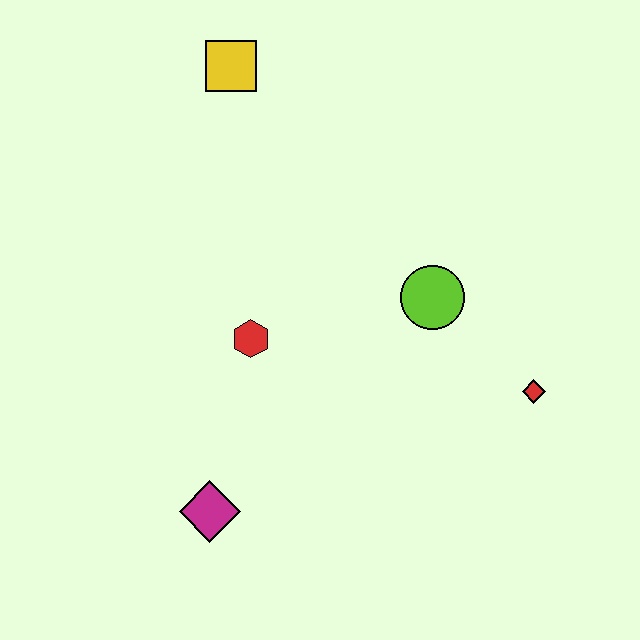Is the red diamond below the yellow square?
Yes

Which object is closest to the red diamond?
The lime circle is closest to the red diamond.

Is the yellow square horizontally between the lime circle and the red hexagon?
No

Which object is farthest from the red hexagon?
The red diamond is farthest from the red hexagon.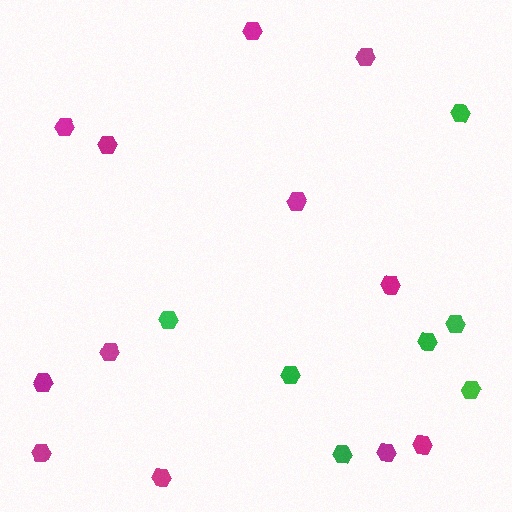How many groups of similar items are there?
There are 2 groups: one group of green hexagons (7) and one group of magenta hexagons (12).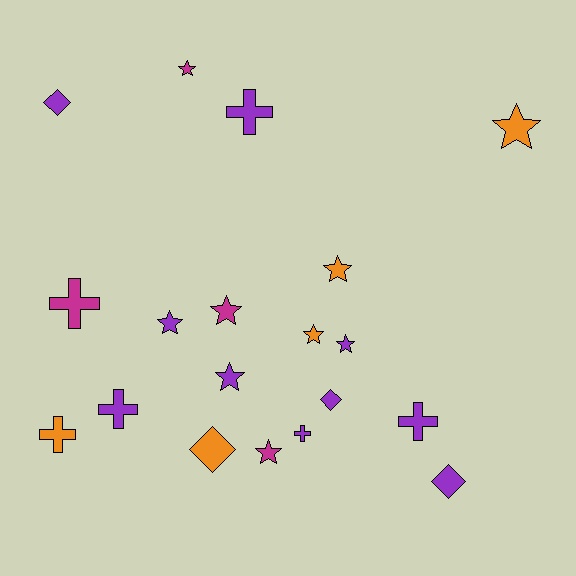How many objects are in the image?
There are 19 objects.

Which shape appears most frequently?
Star, with 9 objects.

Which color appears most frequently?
Purple, with 10 objects.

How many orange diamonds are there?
There is 1 orange diamond.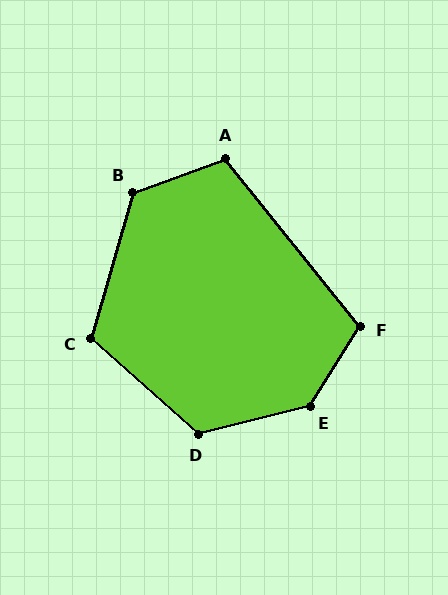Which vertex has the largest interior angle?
E, at approximately 136 degrees.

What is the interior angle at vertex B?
Approximately 126 degrees (obtuse).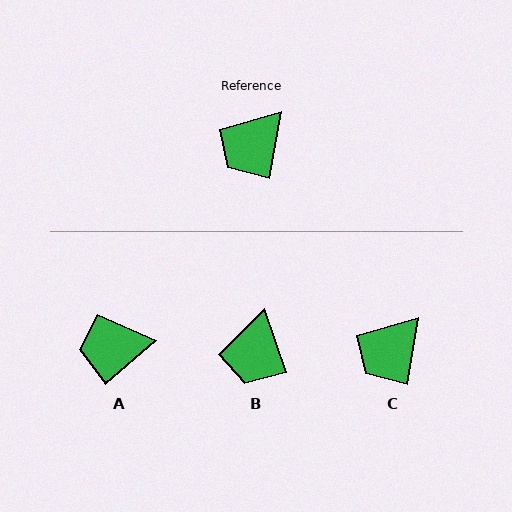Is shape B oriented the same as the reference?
No, it is off by about 29 degrees.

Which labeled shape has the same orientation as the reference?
C.